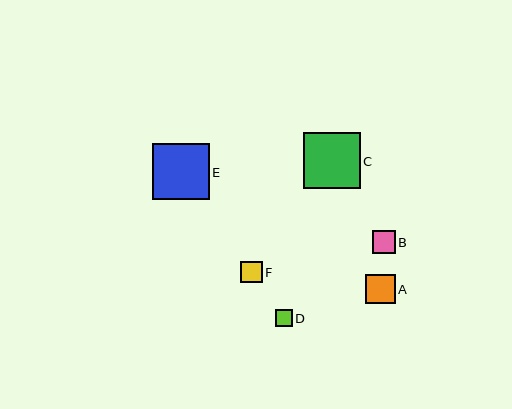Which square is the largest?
Square C is the largest with a size of approximately 56 pixels.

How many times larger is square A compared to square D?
Square A is approximately 1.8 times the size of square D.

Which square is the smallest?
Square D is the smallest with a size of approximately 16 pixels.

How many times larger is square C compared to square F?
Square C is approximately 2.6 times the size of square F.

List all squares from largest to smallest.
From largest to smallest: C, E, A, B, F, D.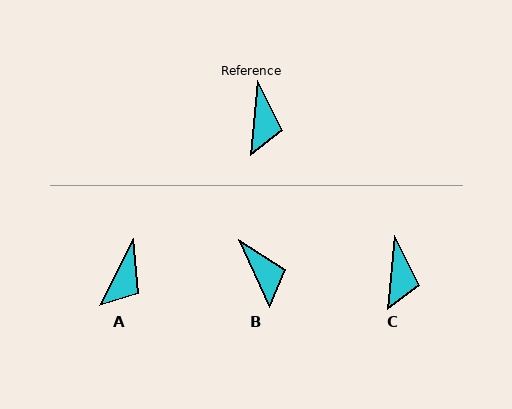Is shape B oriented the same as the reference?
No, it is off by about 30 degrees.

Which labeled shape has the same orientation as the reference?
C.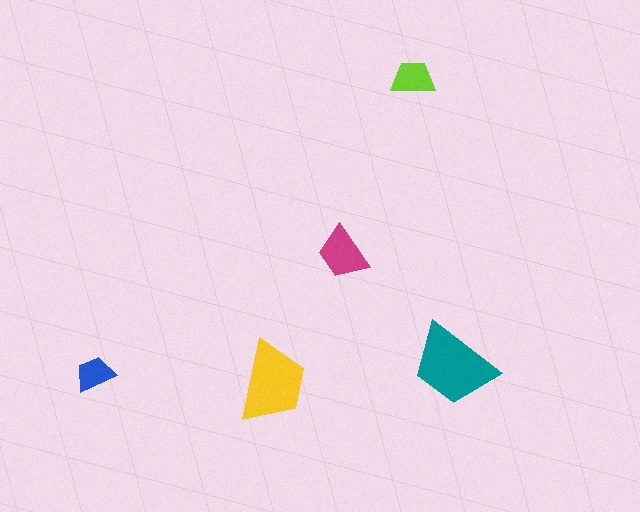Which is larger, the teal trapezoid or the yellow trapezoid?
The teal one.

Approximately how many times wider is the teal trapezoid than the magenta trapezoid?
About 1.5 times wider.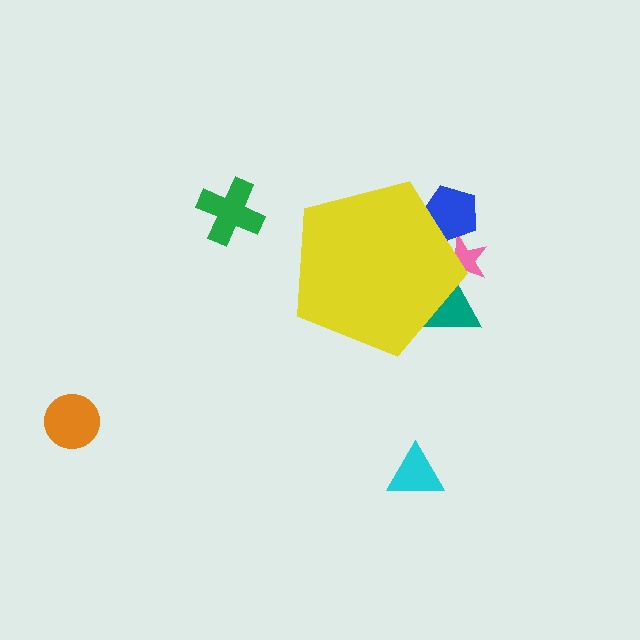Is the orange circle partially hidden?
No, the orange circle is fully visible.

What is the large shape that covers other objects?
A yellow pentagon.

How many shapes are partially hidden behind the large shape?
3 shapes are partially hidden.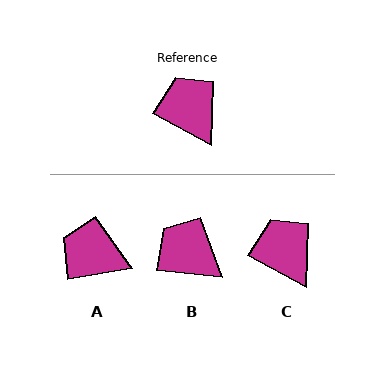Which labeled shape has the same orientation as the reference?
C.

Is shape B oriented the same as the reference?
No, it is off by about 22 degrees.